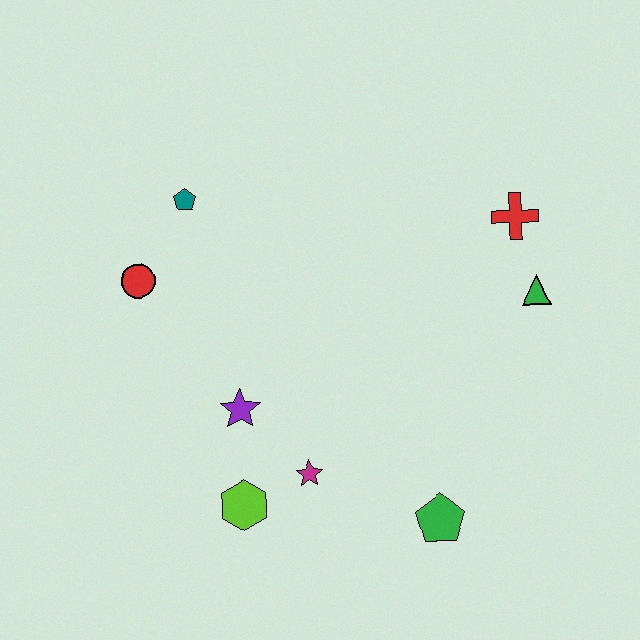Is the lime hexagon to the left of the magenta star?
Yes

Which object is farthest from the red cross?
The lime hexagon is farthest from the red cross.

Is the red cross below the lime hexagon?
No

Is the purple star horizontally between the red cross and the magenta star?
No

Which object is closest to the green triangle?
The red cross is closest to the green triangle.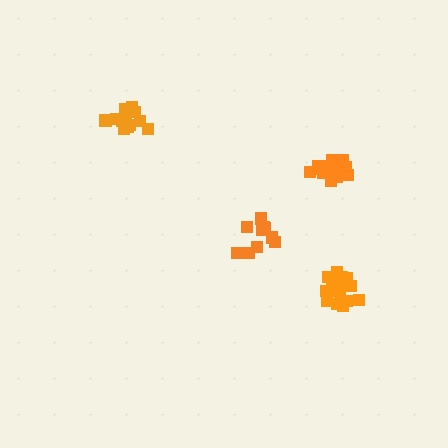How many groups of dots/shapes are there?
There are 4 groups.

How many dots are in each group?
Group 1: 15 dots, Group 2: 17 dots, Group 3: 12 dots, Group 4: 17 dots (61 total).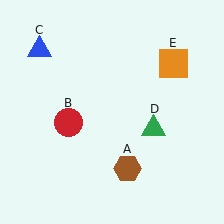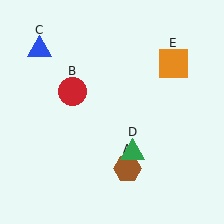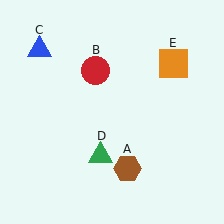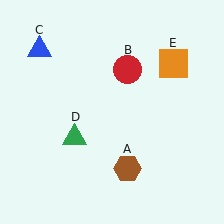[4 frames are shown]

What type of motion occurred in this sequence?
The red circle (object B), green triangle (object D) rotated clockwise around the center of the scene.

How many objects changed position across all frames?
2 objects changed position: red circle (object B), green triangle (object D).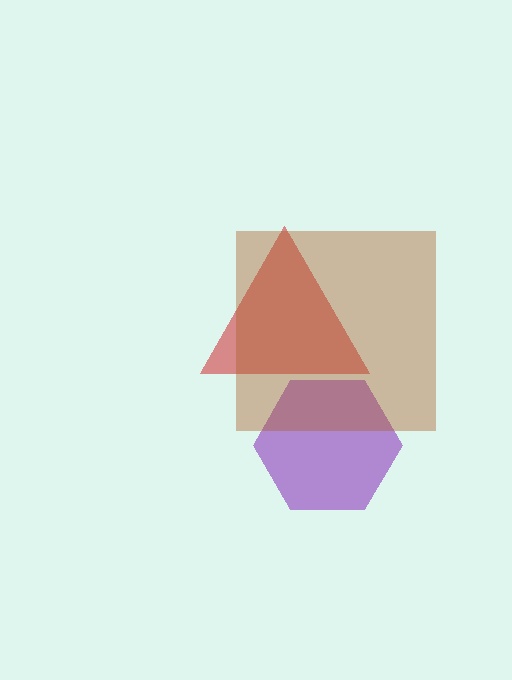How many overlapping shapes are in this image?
There are 3 overlapping shapes in the image.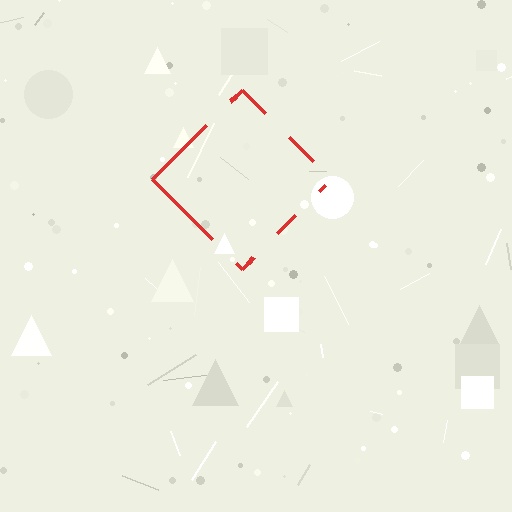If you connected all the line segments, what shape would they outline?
They would outline a diamond.